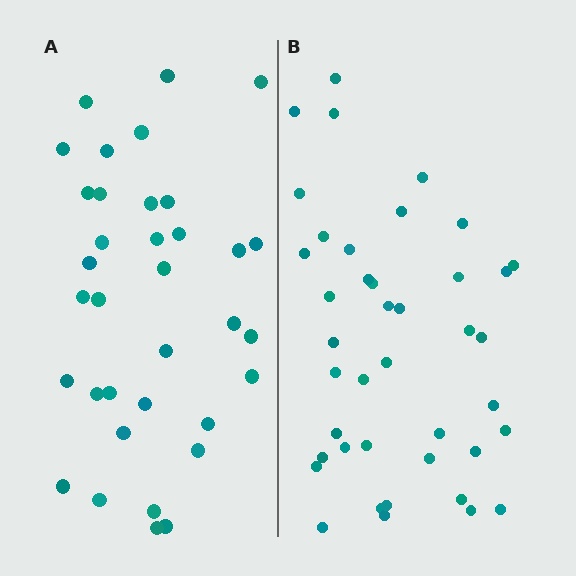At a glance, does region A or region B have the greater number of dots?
Region B (the right region) has more dots.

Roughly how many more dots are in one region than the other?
Region B has about 6 more dots than region A.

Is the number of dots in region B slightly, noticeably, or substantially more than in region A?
Region B has only slightly more — the two regions are fairly close. The ratio is roughly 1.2 to 1.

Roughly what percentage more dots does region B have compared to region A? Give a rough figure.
About 15% more.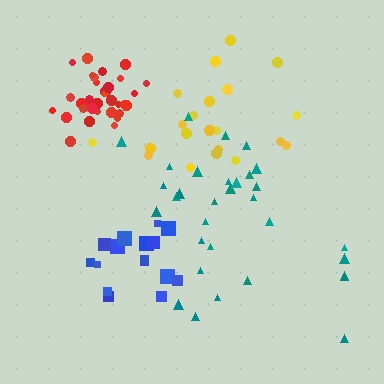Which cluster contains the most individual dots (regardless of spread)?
Red (34).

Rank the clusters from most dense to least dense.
red, blue, teal, yellow.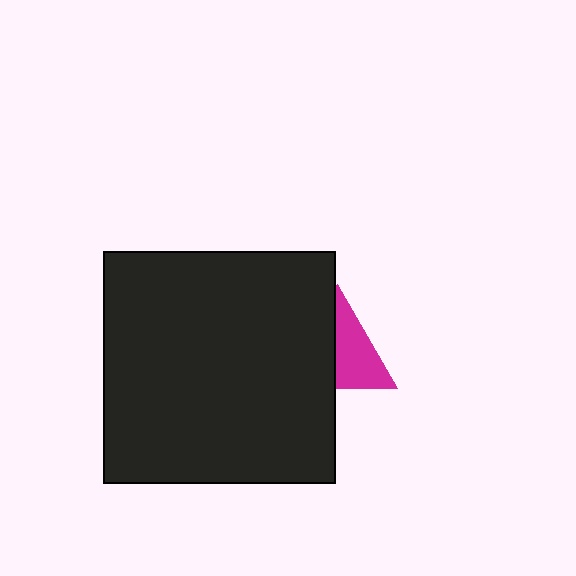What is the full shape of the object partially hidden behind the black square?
The partially hidden object is a magenta triangle.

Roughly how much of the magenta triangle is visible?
About half of it is visible (roughly 53%).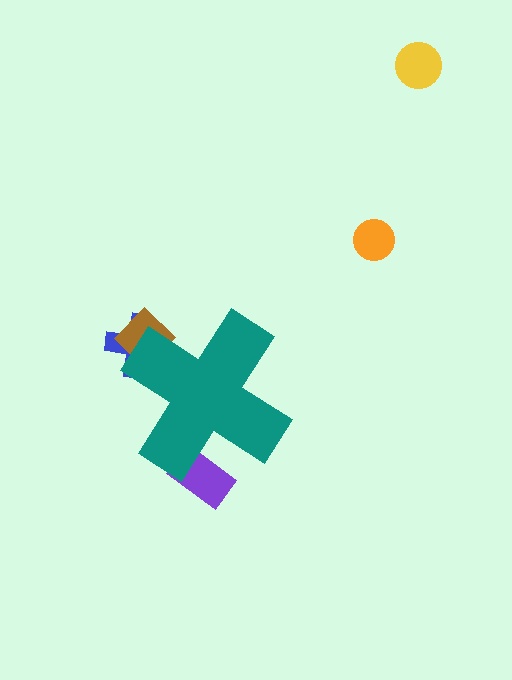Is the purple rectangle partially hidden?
Yes, the purple rectangle is partially hidden behind the teal cross.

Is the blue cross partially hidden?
Yes, the blue cross is partially hidden behind the teal cross.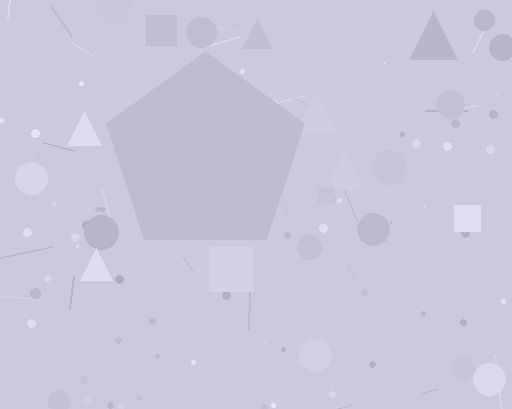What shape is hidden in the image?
A pentagon is hidden in the image.